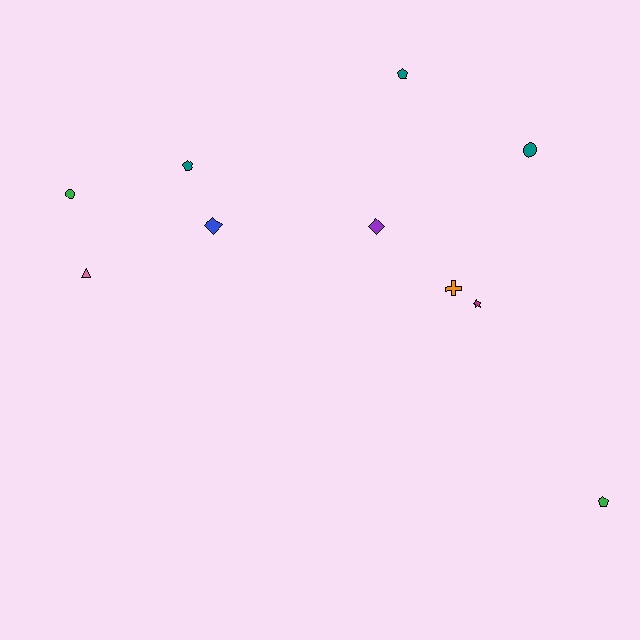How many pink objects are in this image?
There is 1 pink object.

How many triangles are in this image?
There is 1 triangle.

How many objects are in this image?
There are 10 objects.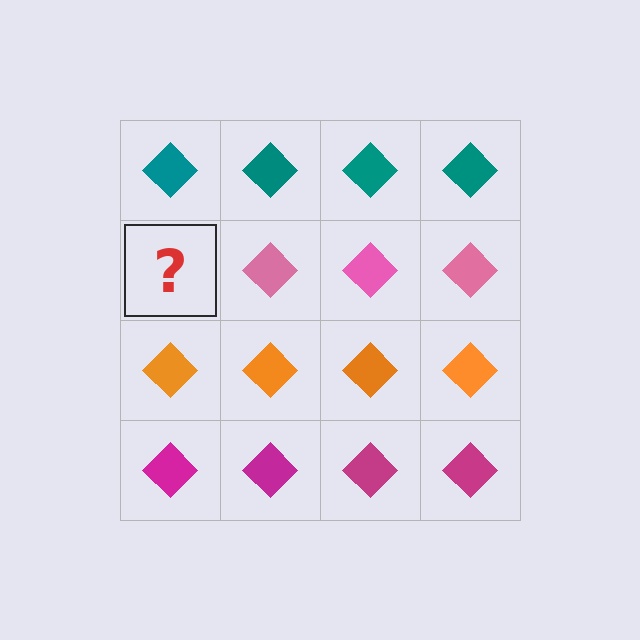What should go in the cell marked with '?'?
The missing cell should contain a pink diamond.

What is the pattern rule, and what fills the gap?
The rule is that each row has a consistent color. The gap should be filled with a pink diamond.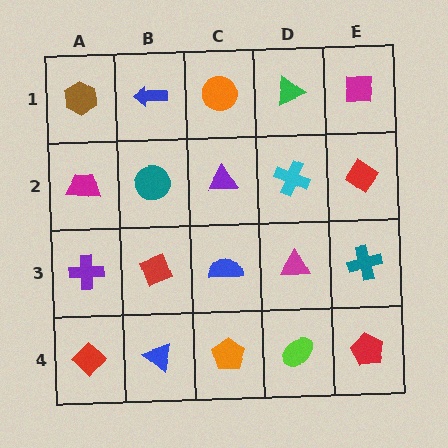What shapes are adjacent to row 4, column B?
A red diamond (row 3, column B), a red diamond (row 4, column A), an orange pentagon (row 4, column C).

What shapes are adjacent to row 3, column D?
A cyan cross (row 2, column D), a lime ellipse (row 4, column D), a blue semicircle (row 3, column C), a teal cross (row 3, column E).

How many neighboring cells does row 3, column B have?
4.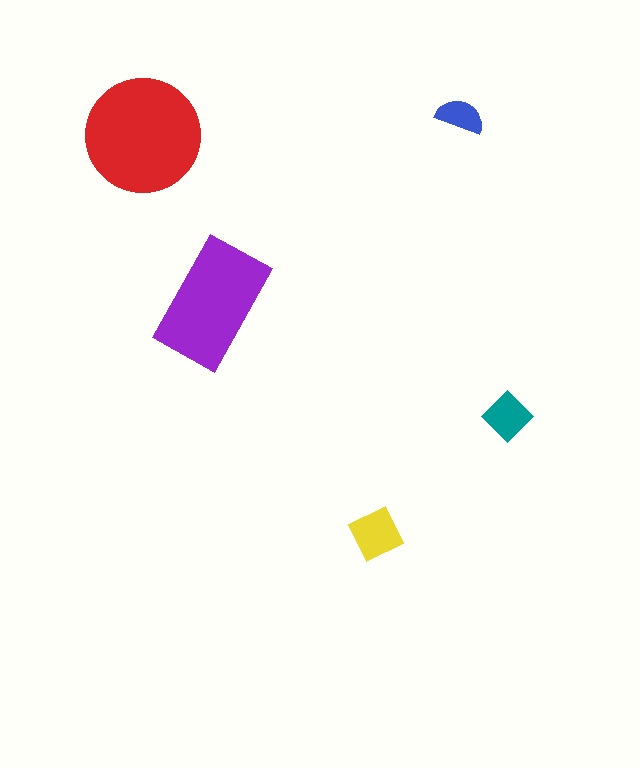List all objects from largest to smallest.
The red circle, the purple rectangle, the yellow square, the teal diamond, the blue semicircle.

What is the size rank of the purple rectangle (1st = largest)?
2nd.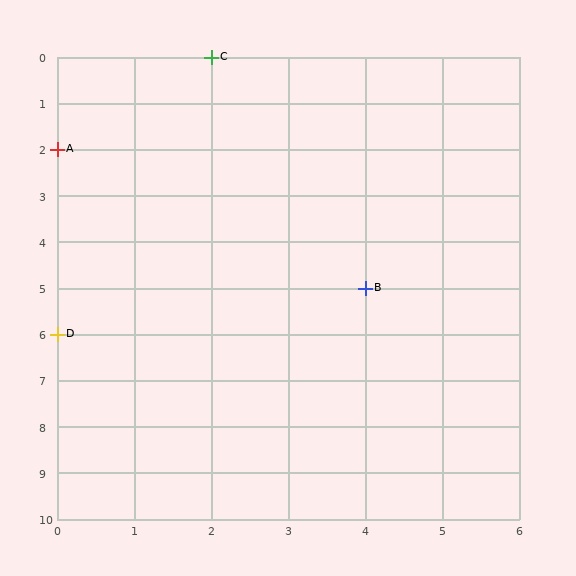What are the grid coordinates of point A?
Point A is at grid coordinates (0, 2).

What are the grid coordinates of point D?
Point D is at grid coordinates (0, 6).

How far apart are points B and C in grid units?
Points B and C are 2 columns and 5 rows apart (about 5.4 grid units diagonally).